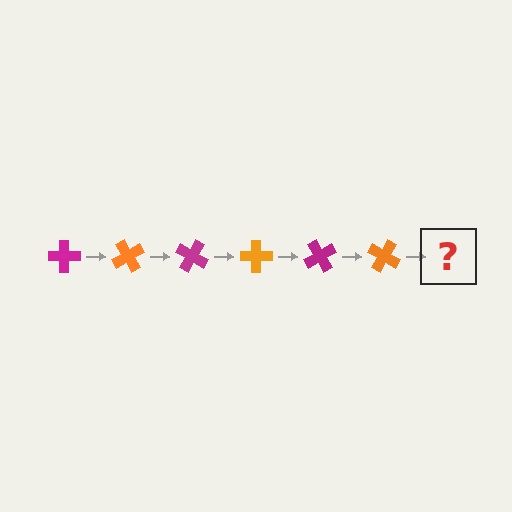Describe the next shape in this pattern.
It should be a magenta cross, rotated 360 degrees from the start.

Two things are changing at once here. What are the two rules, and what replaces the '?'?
The two rules are that it rotates 60 degrees each step and the color cycles through magenta and orange. The '?' should be a magenta cross, rotated 360 degrees from the start.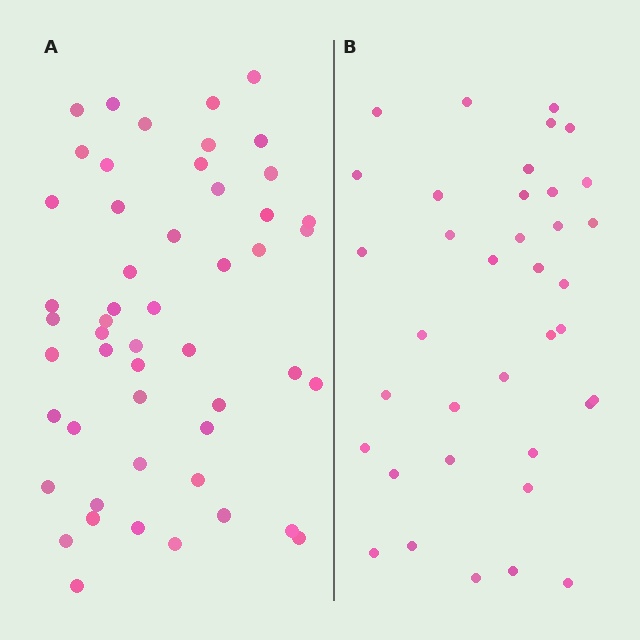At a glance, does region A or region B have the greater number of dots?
Region A (the left region) has more dots.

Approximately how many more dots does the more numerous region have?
Region A has approximately 15 more dots than region B.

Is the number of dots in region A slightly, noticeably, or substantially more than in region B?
Region A has noticeably more, but not dramatically so. The ratio is roughly 1.4 to 1.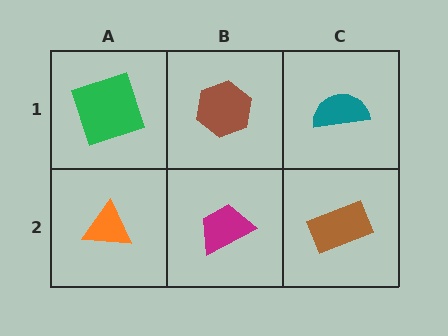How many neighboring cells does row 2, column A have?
2.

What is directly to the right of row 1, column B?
A teal semicircle.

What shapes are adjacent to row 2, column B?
A brown hexagon (row 1, column B), an orange triangle (row 2, column A), a brown rectangle (row 2, column C).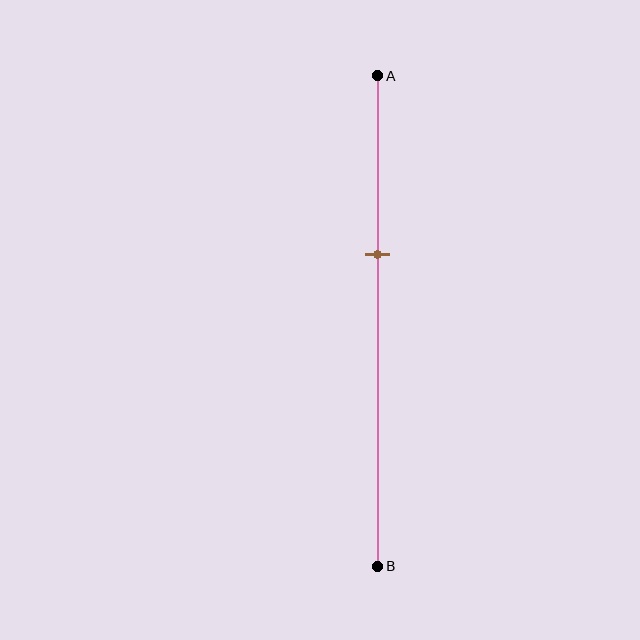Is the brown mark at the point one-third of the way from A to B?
No, the mark is at about 35% from A, not at the 33% one-third point.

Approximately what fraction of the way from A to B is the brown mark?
The brown mark is approximately 35% of the way from A to B.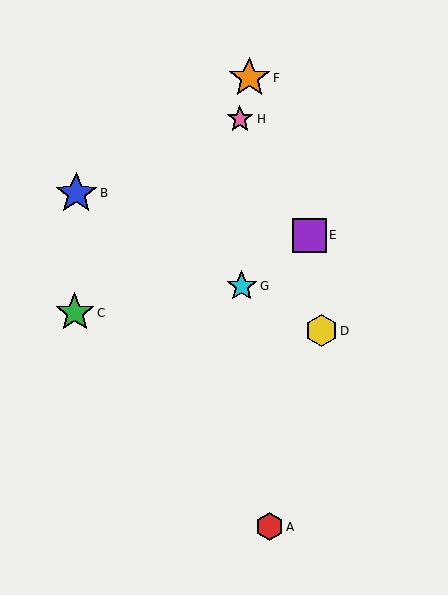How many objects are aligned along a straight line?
3 objects (B, D, G) are aligned along a straight line.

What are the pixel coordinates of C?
Object C is at (75, 313).